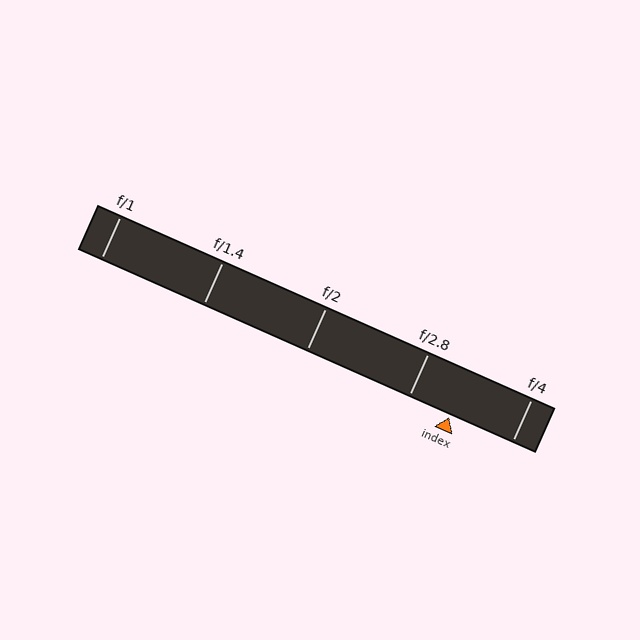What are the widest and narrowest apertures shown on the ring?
The widest aperture shown is f/1 and the narrowest is f/4.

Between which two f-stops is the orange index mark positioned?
The index mark is between f/2.8 and f/4.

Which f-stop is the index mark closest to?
The index mark is closest to f/2.8.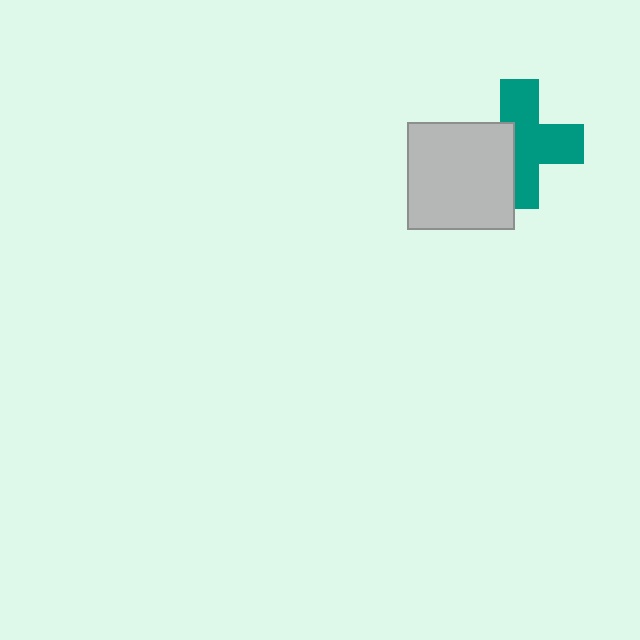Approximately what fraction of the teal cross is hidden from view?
Roughly 36% of the teal cross is hidden behind the light gray square.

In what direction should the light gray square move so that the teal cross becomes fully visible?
The light gray square should move left. That is the shortest direction to clear the overlap and leave the teal cross fully visible.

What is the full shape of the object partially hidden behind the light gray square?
The partially hidden object is a teal cross.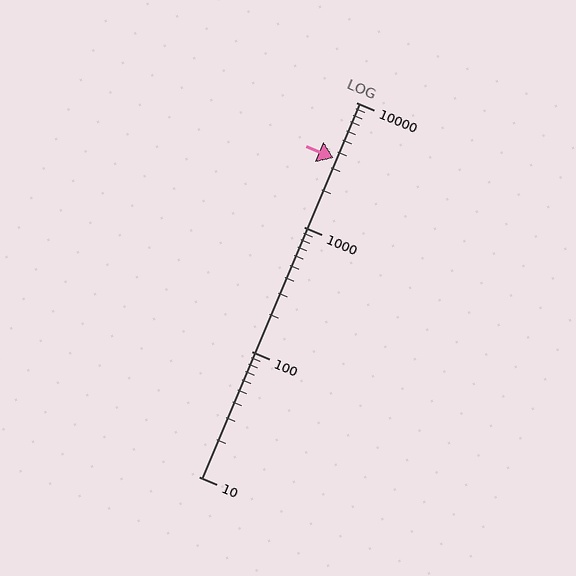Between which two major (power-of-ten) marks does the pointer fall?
The pointer is between 1000 and 10000.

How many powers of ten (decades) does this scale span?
The scale spans 3 decades, from 10 to 10000.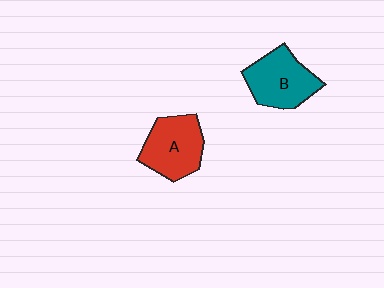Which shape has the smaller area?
Shape A (red).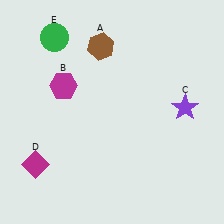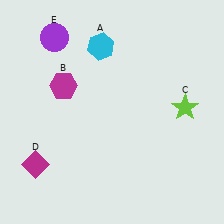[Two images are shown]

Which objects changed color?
A changed from brown to cyan. C changed from purple to lime. E changed from green to purple.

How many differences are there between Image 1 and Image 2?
There are 3 differences between the two images.